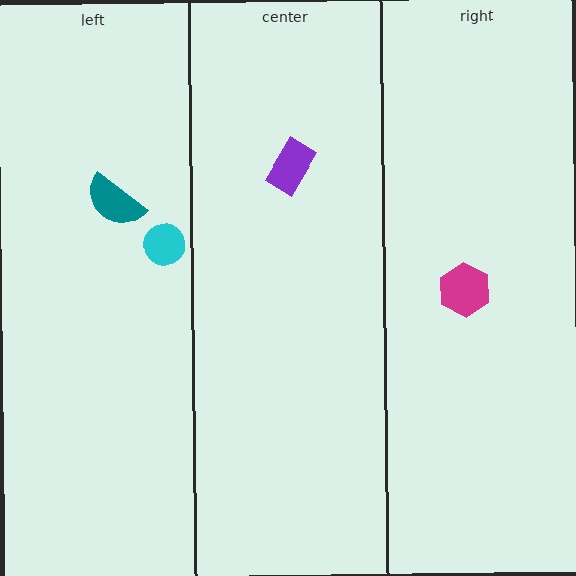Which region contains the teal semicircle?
The left region.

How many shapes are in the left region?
2.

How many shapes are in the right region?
1.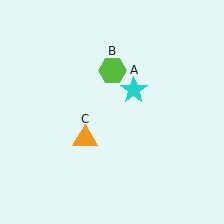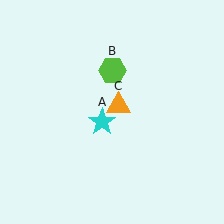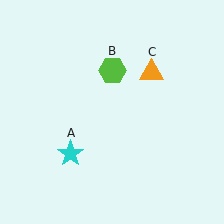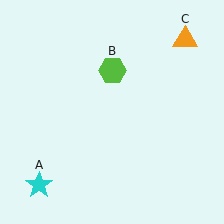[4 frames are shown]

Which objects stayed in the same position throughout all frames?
Lime hexagon (object B) remained stationary.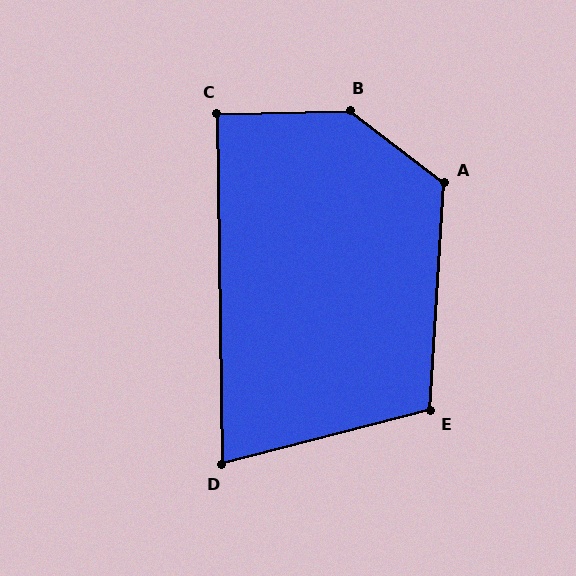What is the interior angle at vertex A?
Approximately 124 degrees (obtuse).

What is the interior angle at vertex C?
Approximately 91 degrees (approximately right).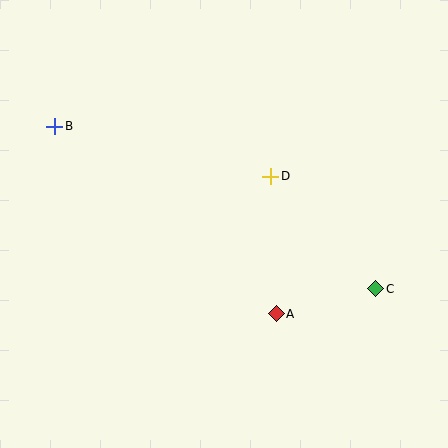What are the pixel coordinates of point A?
Point A is at (276, 314).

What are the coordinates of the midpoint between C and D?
The midpoint between C and D is at (323, 233).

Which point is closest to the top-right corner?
Point D is closest to the top-right corner.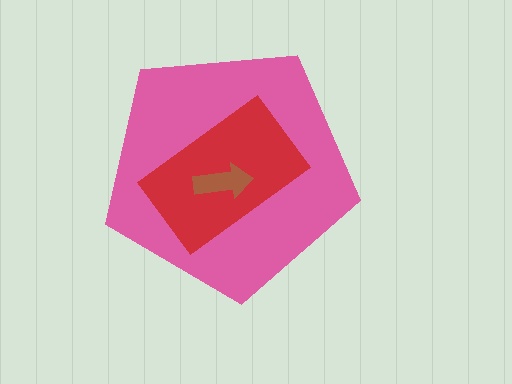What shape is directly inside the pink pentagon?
The red rectangle.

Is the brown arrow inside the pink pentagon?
Yes.